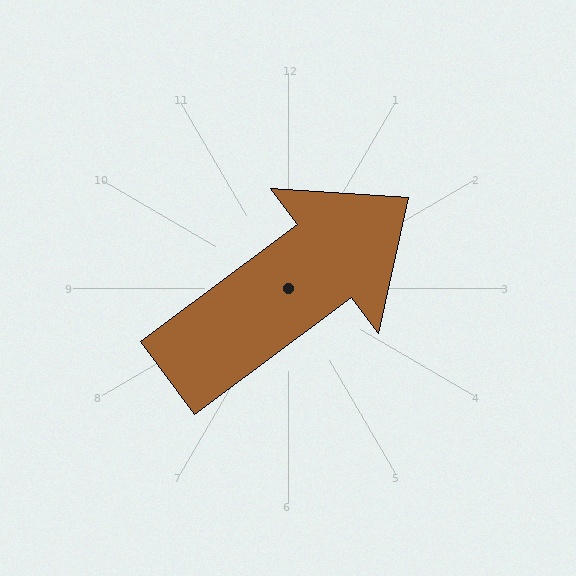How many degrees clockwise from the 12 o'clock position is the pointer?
Approximately 53 degrees.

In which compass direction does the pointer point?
Northeast.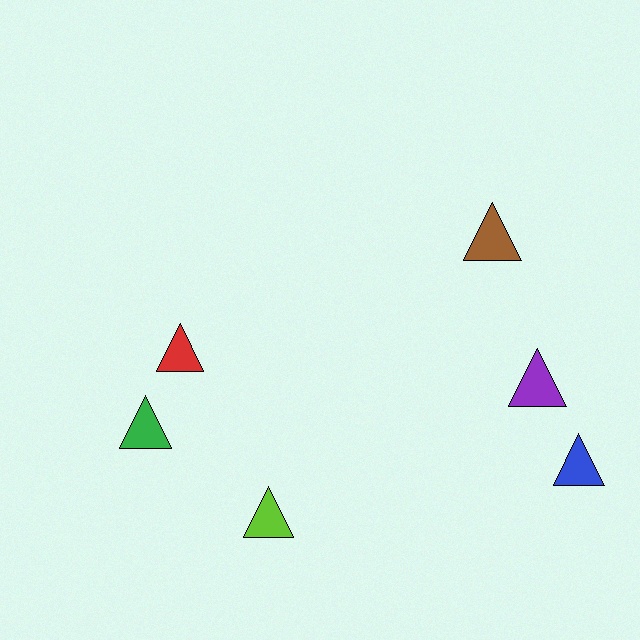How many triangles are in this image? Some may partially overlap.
There are 6 triangles.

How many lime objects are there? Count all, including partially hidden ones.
There is 1 lime object.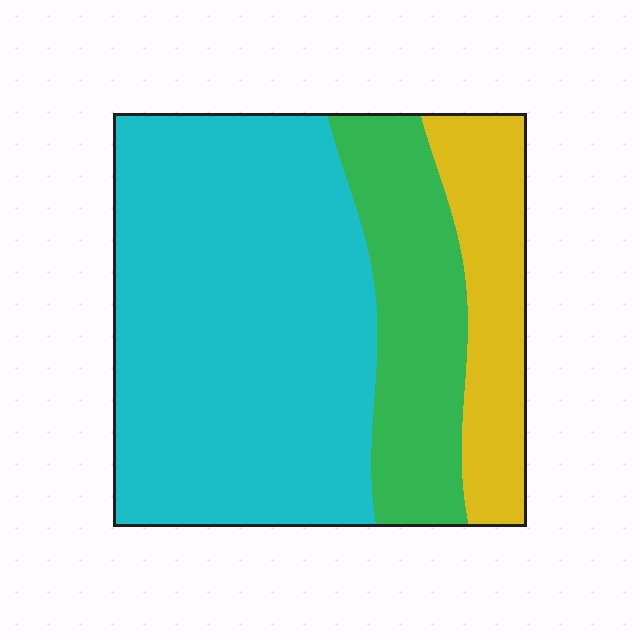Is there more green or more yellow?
Green.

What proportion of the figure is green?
Green covers around 20% of the figure.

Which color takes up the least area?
Yellow, at roughly 15%.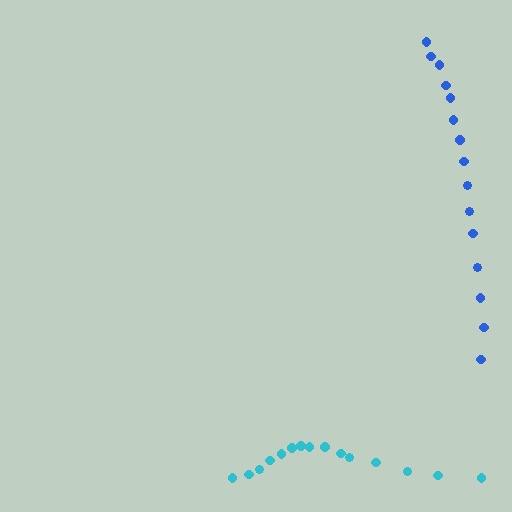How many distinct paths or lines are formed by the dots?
There are 2 distinct paths.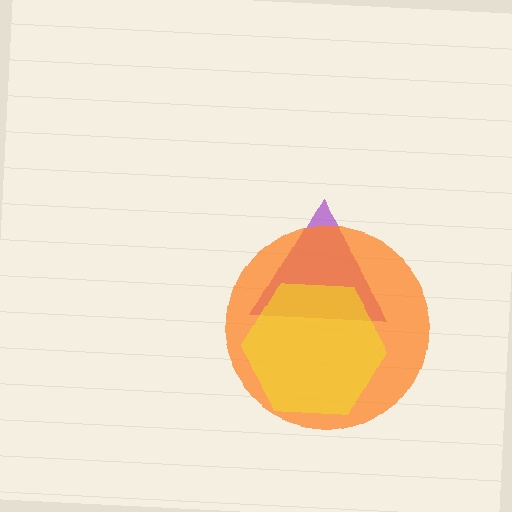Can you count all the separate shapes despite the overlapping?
Yes, there are 3 separate shapes.